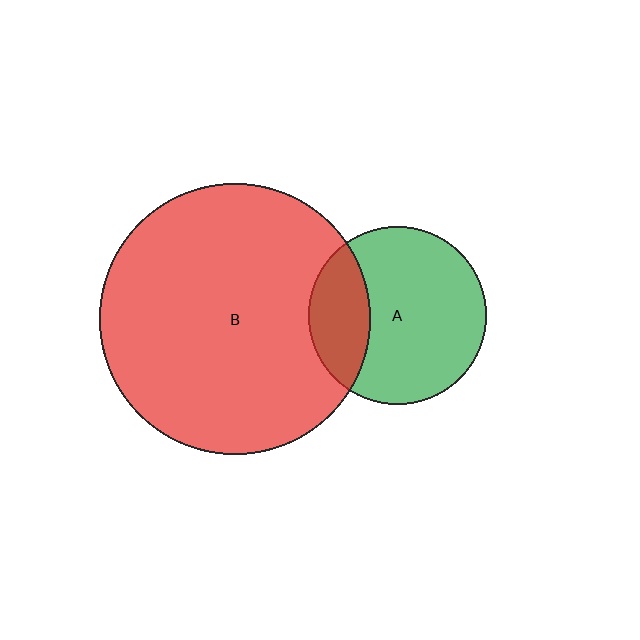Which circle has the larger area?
Circle B (red).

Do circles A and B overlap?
Yes.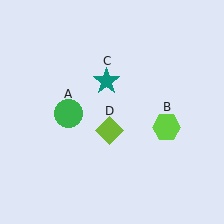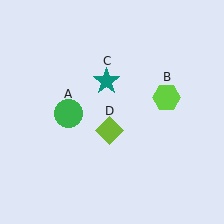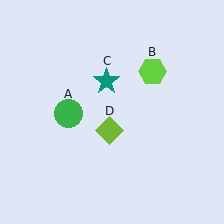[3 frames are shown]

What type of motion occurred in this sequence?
The lime hexagon (object B) rotated counterclockwise around the center of the scene.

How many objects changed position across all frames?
1 object changed position: lime hexagon (object B).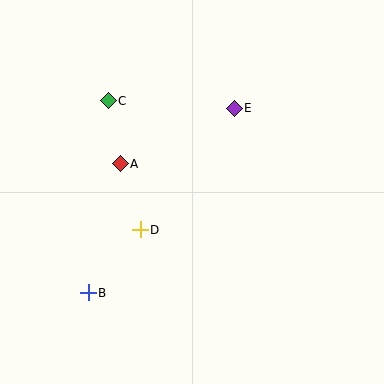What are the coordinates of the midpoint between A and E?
The midpoint between A and E is at (177, 136).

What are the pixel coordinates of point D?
Point D is at (140, 230).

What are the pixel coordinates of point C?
Point C is at (108, 101).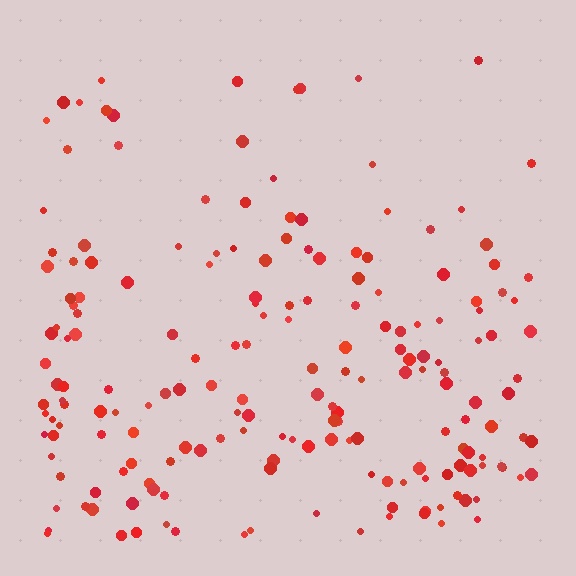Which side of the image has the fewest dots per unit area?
The top.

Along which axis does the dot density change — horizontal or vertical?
Vertical.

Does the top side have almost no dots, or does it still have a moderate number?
Still a moderate number, just noticeably fewer than the bottom.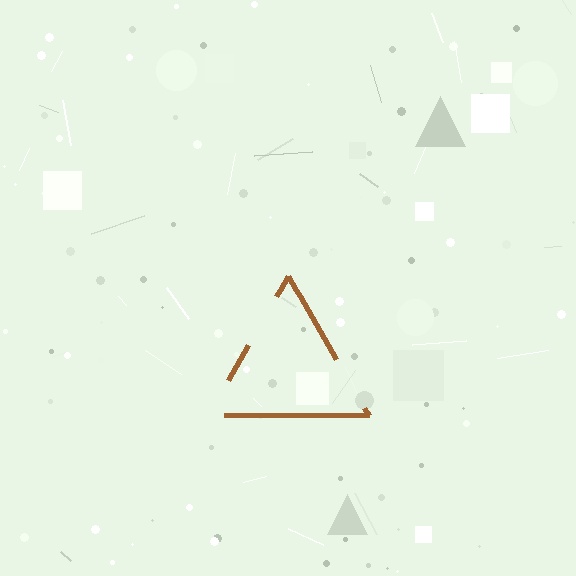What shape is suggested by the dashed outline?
The dashed outline suggests a triangle.